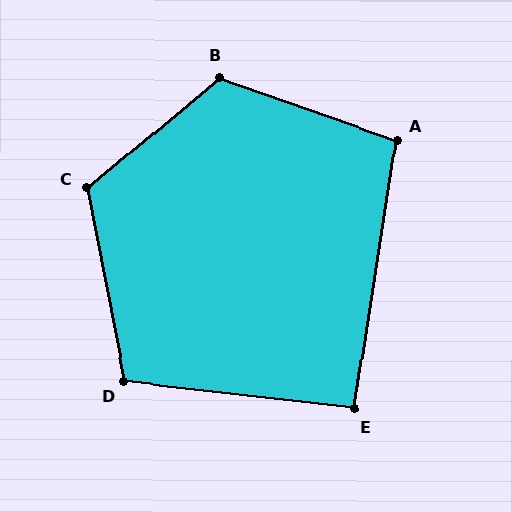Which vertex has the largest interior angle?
B, at approximately 121 degrees.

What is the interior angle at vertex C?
Approximately 119 degrees (obtuse).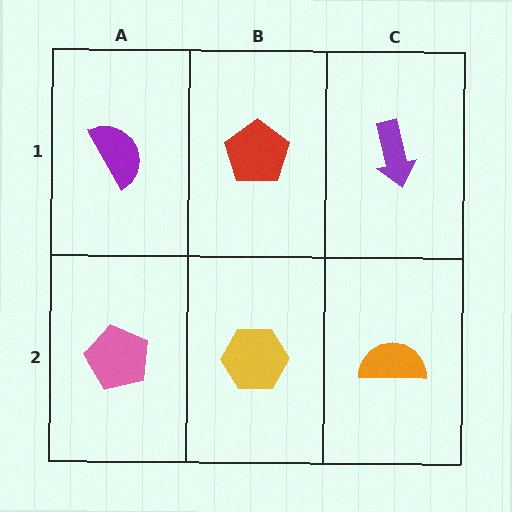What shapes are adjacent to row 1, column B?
A yellow hexagon (row 2, column B), a purple semicircle (row 1, column A), a purple arrow (row 1, column C).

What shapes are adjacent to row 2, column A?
A purple semicircle (row 1, column A), a yellow hexagon (row 2, column B).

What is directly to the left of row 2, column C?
A yellow hexagon.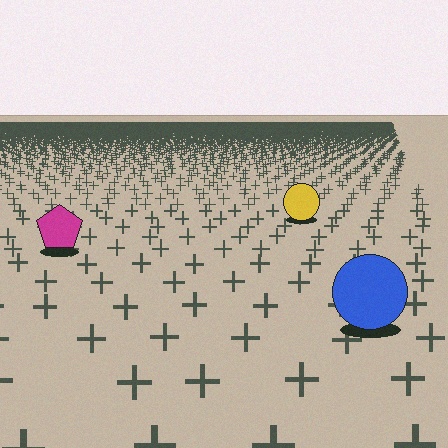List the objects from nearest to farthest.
From nearest to farthest: the blue circle, the magenta pentagon, the yellow circle.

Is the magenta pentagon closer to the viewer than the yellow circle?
Yes. The magenta pentagon is closer — you can tell from the texture gradient: the ground texture is coarser near it.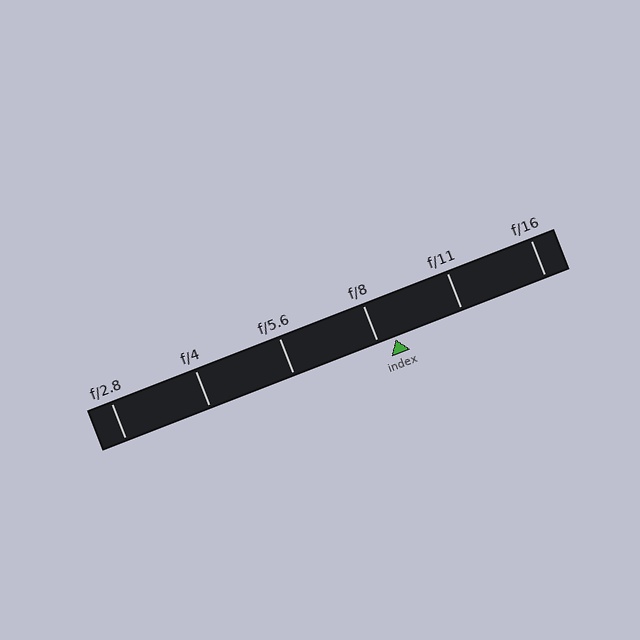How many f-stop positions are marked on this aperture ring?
There are 6 f-stop positions marked.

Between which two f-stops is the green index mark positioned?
The index mark is between f/8 and f/11.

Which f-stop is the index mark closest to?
The index mark is closest to f/8.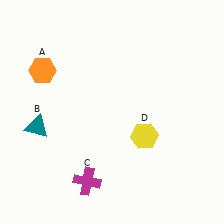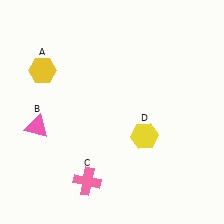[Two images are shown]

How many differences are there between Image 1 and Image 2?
There are 3 differences between the two images.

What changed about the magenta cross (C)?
In Image 1, C is magenta. In Image 2, it changed to pink.